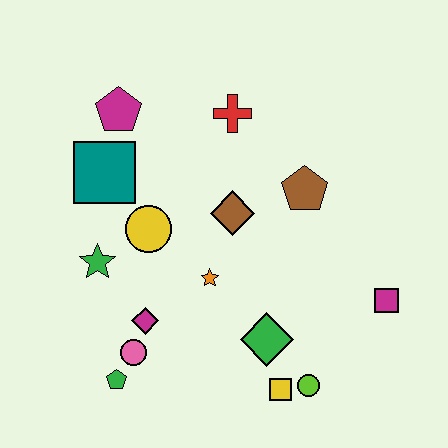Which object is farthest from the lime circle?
The magenta pentagon is farthest from the lime circle.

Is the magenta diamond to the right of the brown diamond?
No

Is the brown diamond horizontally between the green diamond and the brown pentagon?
No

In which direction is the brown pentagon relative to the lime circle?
The brown pentagon is above the lime circle.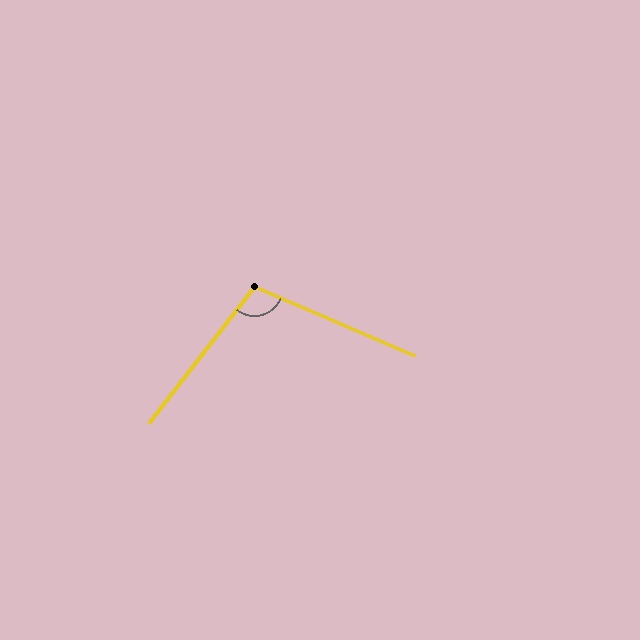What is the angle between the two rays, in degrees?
Approximately 105 degrees.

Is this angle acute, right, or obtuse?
It is obtuse.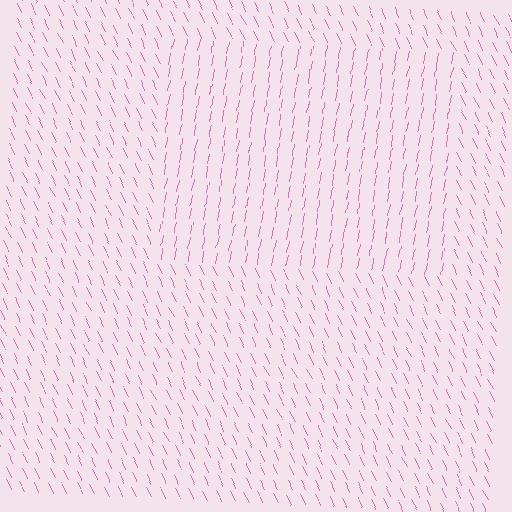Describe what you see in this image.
The image is filled with small pink line segments. A rectangle region in the image has lines oriented differently from the surrounding lines, creating a visible texture boundary.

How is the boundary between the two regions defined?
The boundary is defined purely by a change in line orientation (approximately 36 degrees difference). All lines are the same color and thickness.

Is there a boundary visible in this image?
Yes, there is a texture boundary formed by a change in line orientation.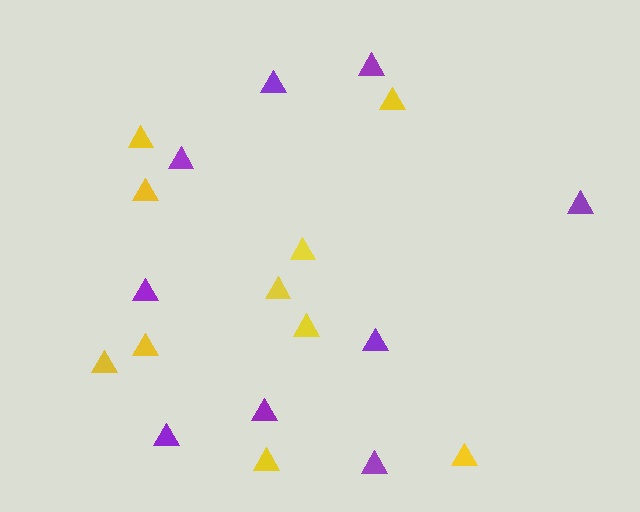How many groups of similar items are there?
There are 2 groups: one group of purple triangles (9) and one group of yellow triangles (10).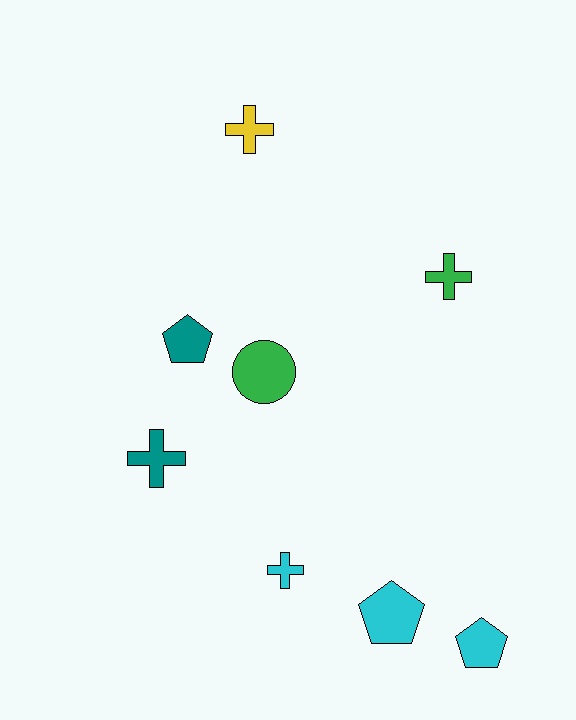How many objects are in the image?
There are 8 objects.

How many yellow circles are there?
There are no yellow circles.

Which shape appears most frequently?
Cross, with 4 objects.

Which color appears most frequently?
Cyan, with 3 objects.